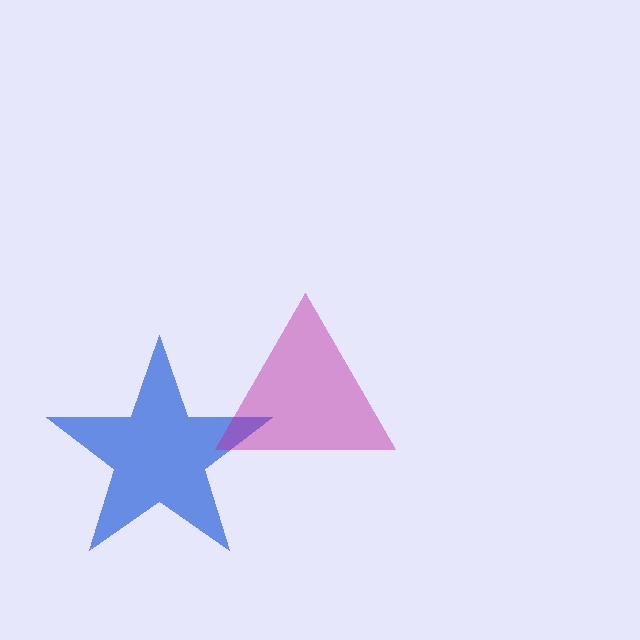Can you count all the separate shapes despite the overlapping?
Yes, there are 2 separate shapes.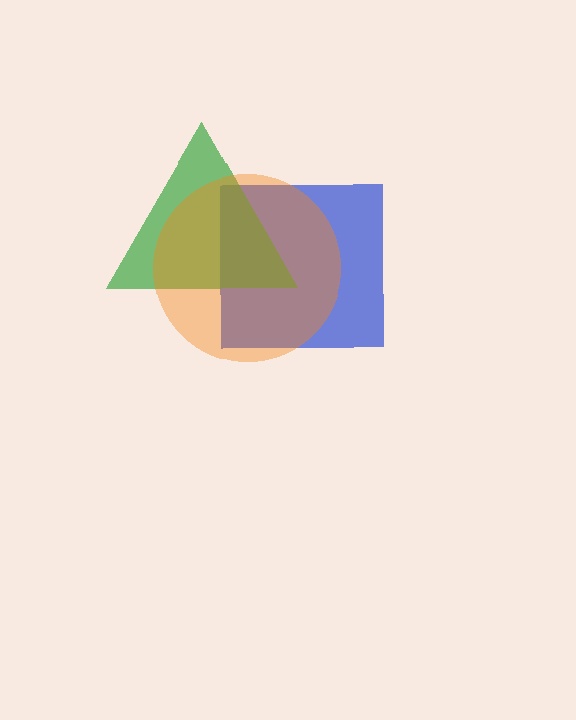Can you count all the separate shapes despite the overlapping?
Yes, there are 3 separate shapes.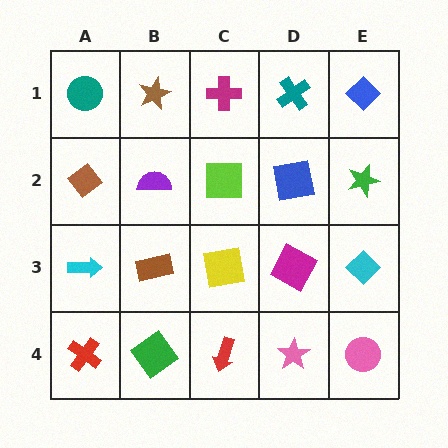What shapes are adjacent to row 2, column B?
A brown star (row 1, column B), a brown rectangle (row 3, column B), a brown diamond (row 2, column A), a lime square (row 2, column C).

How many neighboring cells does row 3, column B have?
4.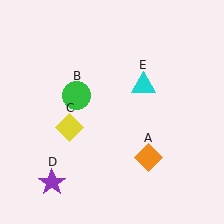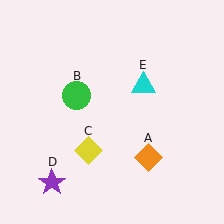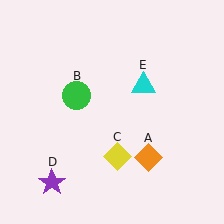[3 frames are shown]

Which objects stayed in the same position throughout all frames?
Orange diamond (object A) and green circle (object B) and purple star (object D) and cyan triangle (object E) remained stationary.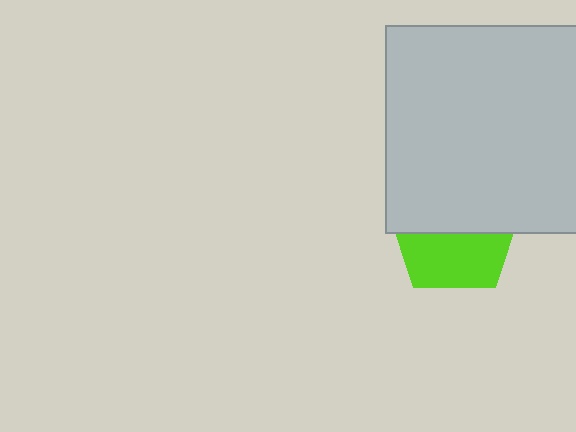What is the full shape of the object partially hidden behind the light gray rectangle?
The partially hidden object is a lime pentagon.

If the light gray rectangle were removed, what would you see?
You would see the complete lime pentagon.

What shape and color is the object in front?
The object in front is a light gray rectangle.